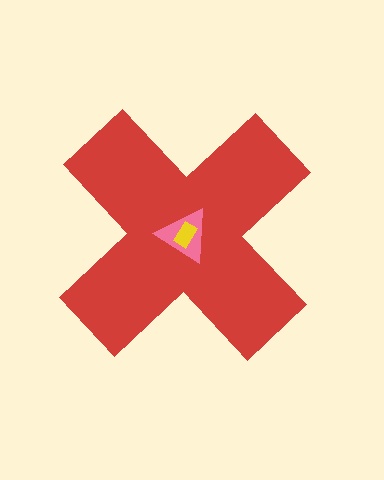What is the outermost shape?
The red cross.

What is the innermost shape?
The yellow rectangle.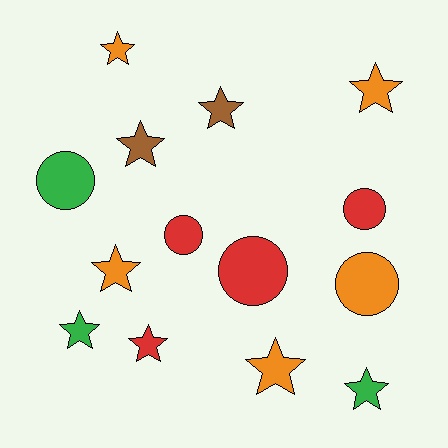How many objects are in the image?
There are 14 objects.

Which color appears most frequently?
Orange, with 5 objects.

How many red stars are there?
There is 1 red star.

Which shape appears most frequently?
Star, with 9 objects.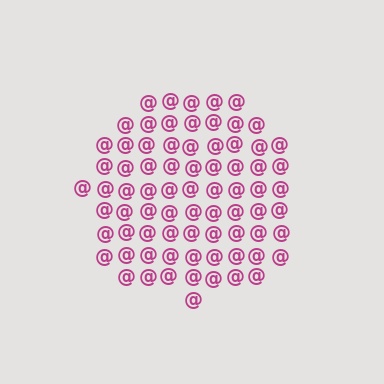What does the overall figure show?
The overall figure shows a circle.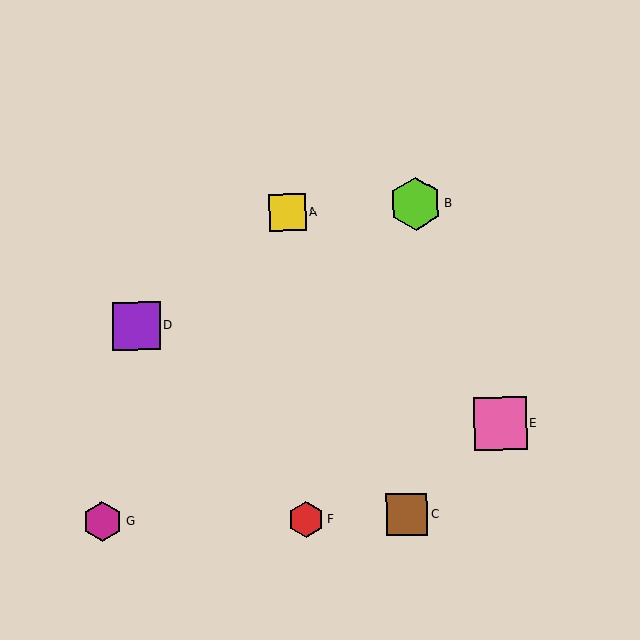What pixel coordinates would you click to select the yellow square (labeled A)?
Click at (287, 212) to select the yellow square A.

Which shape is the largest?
The lime hexagon (labeled B) is the largest.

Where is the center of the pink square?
The center of the pink square is at (500, 423).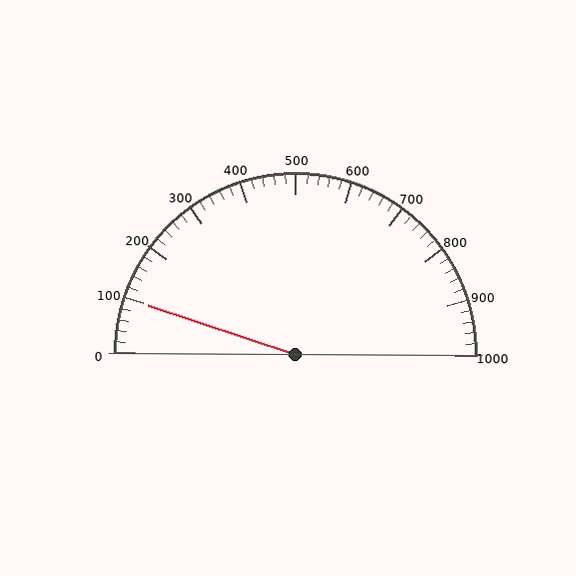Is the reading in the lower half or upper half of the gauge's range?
The reading is in the lower half of the range (0 to 1000).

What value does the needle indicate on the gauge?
The needle indicates approximately 100.